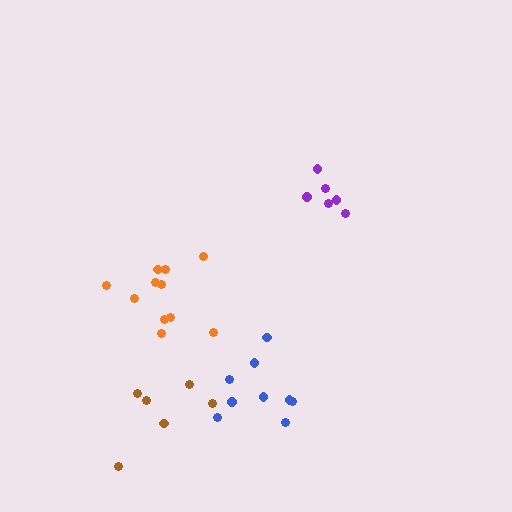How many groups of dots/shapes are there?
There are 4 groups.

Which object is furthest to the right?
The purple cluster is rightmost.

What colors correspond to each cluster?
The clusters are colored: orange, blue, purple, brown.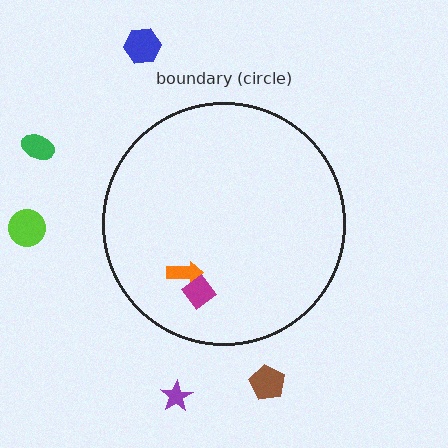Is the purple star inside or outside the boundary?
Outside.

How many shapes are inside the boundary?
2 inside, 5 outside.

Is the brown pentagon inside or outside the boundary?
Outside.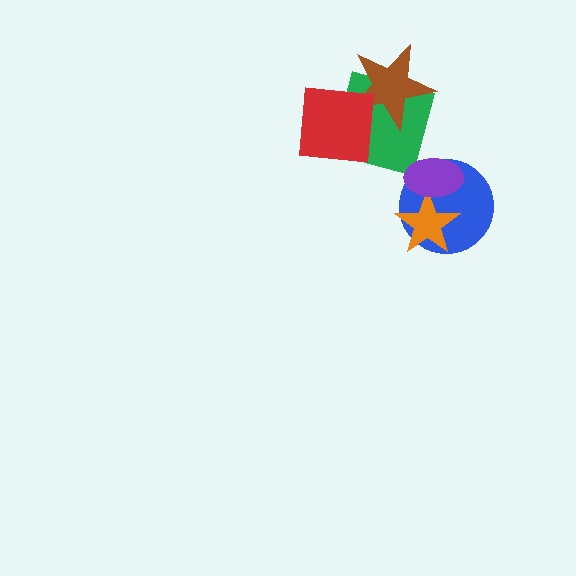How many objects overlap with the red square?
2 objects overlap with the red square.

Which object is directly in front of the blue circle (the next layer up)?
The orange star is directly in front of the blue circle.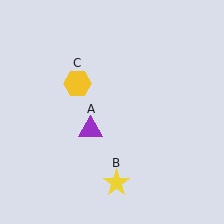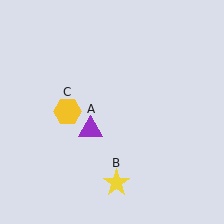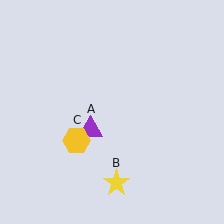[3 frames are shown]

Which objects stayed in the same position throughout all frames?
Purple triangle (object A) and yellow star (object B) remained stationary.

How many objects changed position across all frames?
1 object changed position: yellow hexagon (object C).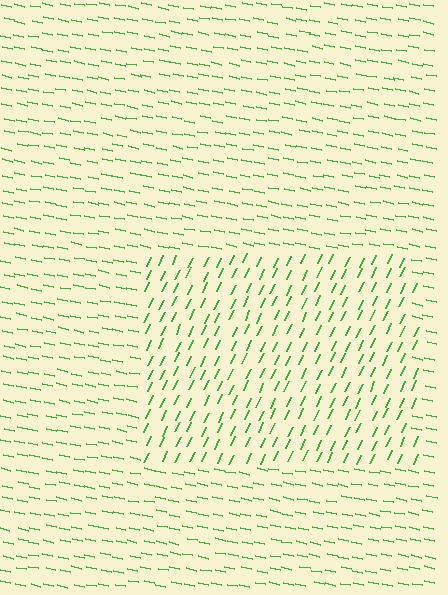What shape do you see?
I see a rectangle.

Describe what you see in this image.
The image is filled with small green line segments. A rectangle region in the image has lines oriented differently from the surrounding lines, creating a visible texture boundary.